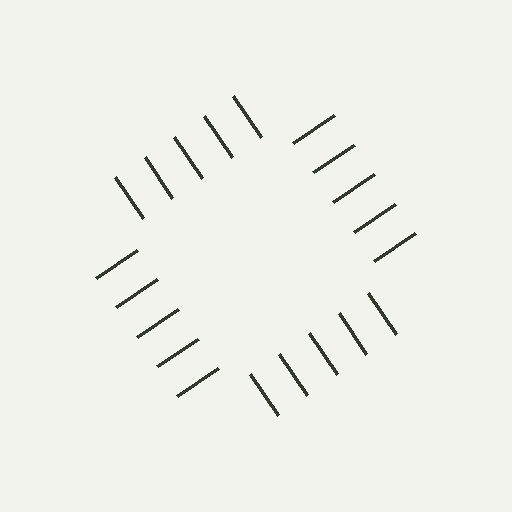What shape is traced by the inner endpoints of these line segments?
An illusory square — the line segments terminate on its edges but no continuous stroke is drawn.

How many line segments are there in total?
20 — 5 along each of the 4 edges.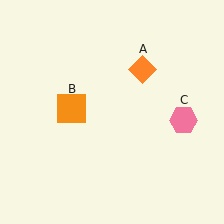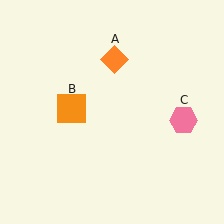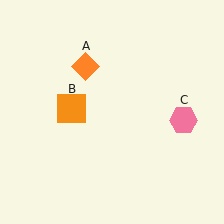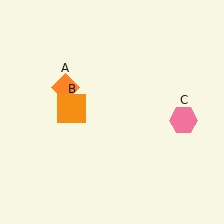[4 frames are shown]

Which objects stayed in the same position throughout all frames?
Orange square (object B) and pink hexagon (object C) remained stationary.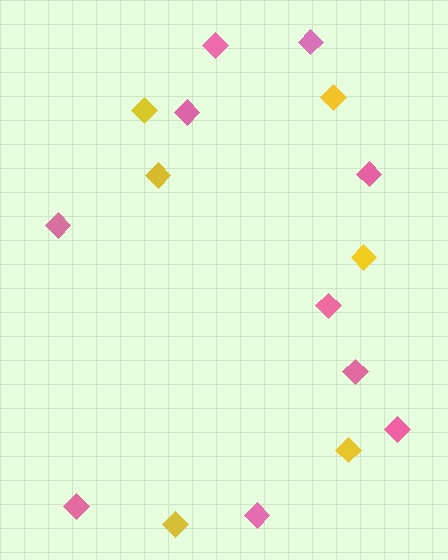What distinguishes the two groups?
There are 2 groups: one group of pink diamonds (10) and one group of yellow diamonds (6).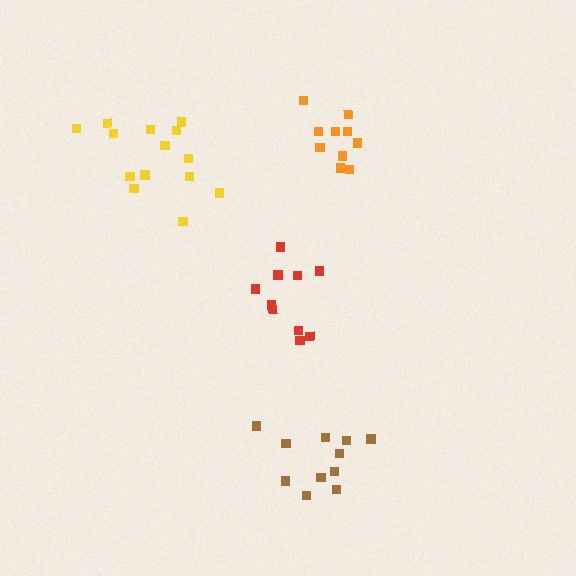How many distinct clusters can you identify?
There are 4 distinct clusters.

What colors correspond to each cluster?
The clusters are colored: brown, yellow, orange, red.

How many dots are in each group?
Group 1: 11 dots, Group 2: 14 dots, Group 3: 10 dots, Group 4: 10 dots (45 total).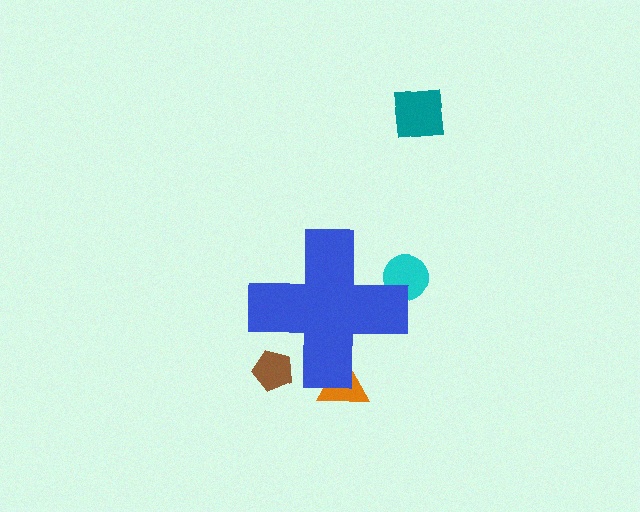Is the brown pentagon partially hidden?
Yes, the brown pentagon is partially hidden behind the blue cross.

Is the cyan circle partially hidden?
Yes, the cyan circle is partially hidden behind the blue cross.